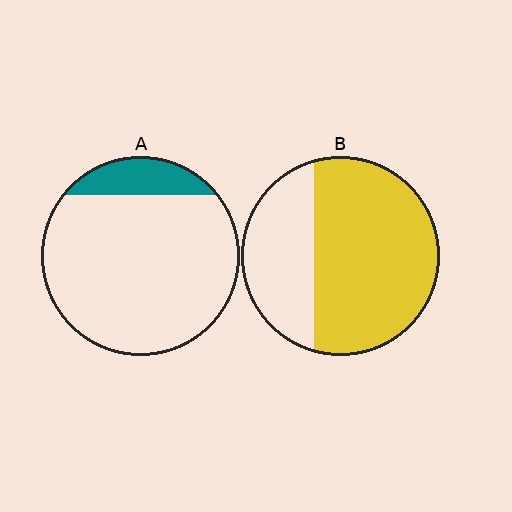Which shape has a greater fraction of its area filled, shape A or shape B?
Shape B.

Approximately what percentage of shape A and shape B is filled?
A is approximately 15% and B is approximately 65%.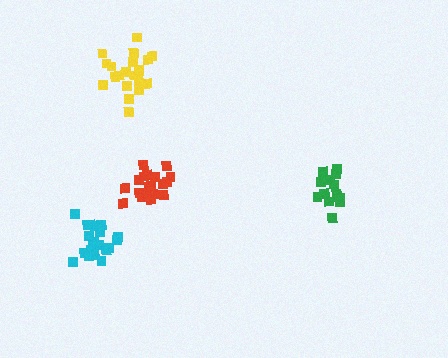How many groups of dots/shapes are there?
There are 4 groups.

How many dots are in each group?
Group 1: 21 dots, Group 2: 20 dots, Group 3: 15 dots, Group 4: 21 dots (77 total).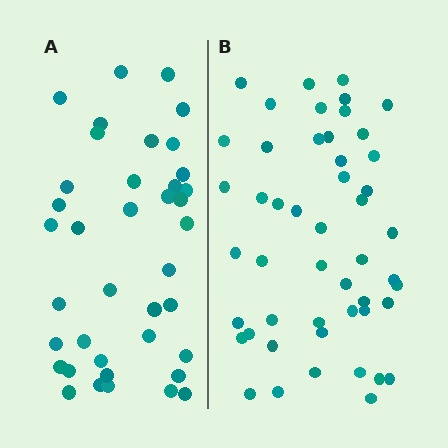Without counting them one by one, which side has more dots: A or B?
Region B (the right region) has more dots.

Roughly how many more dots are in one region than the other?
Region B has roughly 10 or so more dots than region A.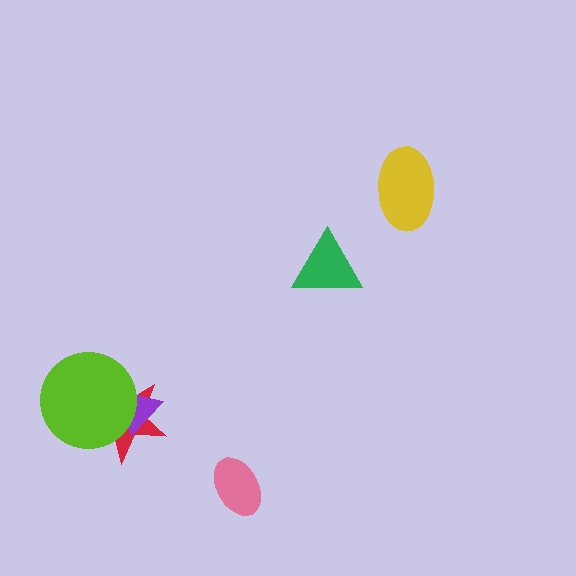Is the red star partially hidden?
Yes, it is partially covered by another shape.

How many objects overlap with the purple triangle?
2 objects overlap with the purple triangle.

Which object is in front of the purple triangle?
The lime circle is in front of the purple triangle.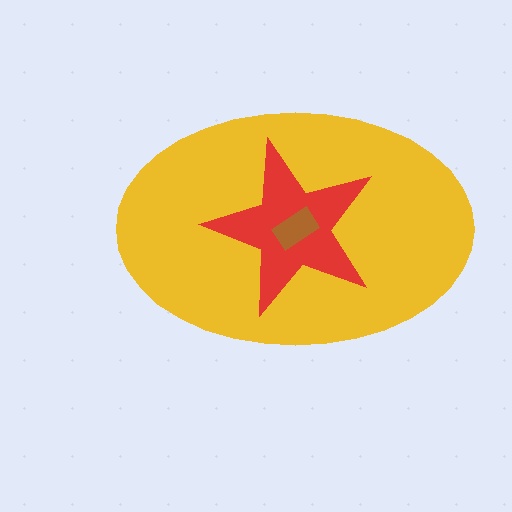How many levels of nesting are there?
3.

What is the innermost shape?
The brown rectangle.